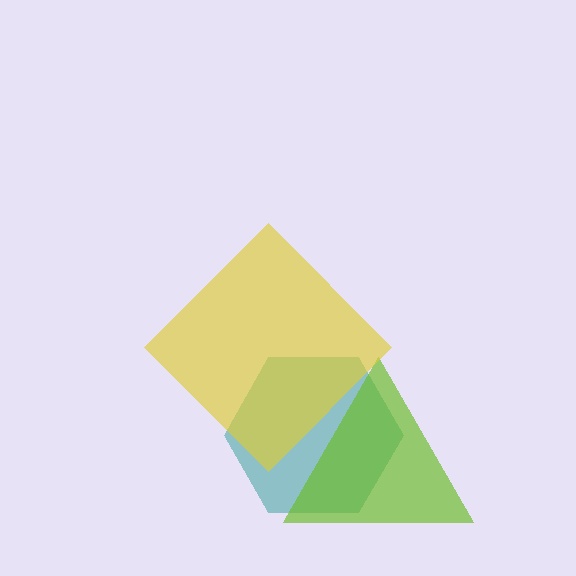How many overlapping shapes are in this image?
There are 3 overlapping shapes in the image.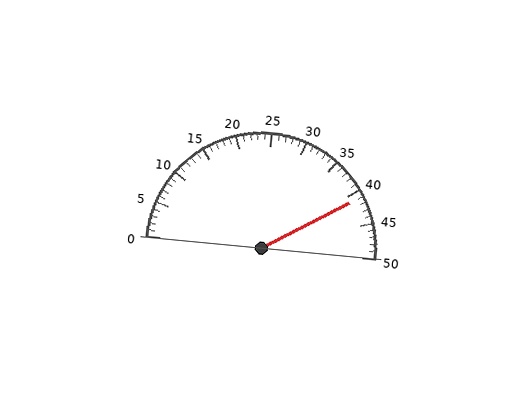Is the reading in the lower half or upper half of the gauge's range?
The reading is in the upper half of the range (0 to 50).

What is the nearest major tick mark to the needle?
The nearest major tick mark is 40.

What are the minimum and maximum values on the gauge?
The gauge ranges from 0 to 50.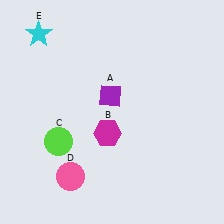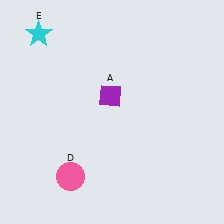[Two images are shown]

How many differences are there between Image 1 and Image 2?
There are 2 differences between the two images.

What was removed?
The lime circle (C), the magenta hexagon (B) were removed in Image 2.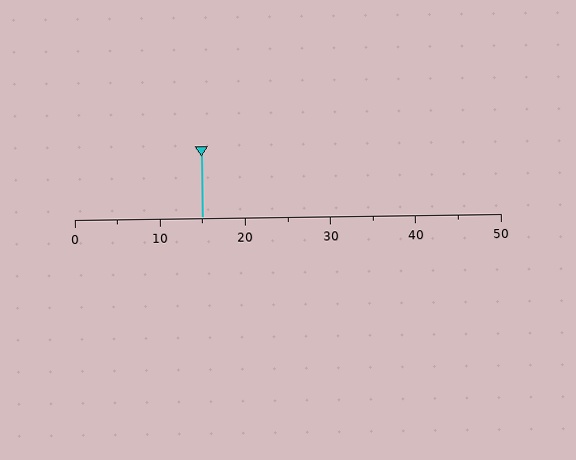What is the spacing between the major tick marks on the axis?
The major ticks are spaced 10 apart.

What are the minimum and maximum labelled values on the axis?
The axis runs from 0 to 50.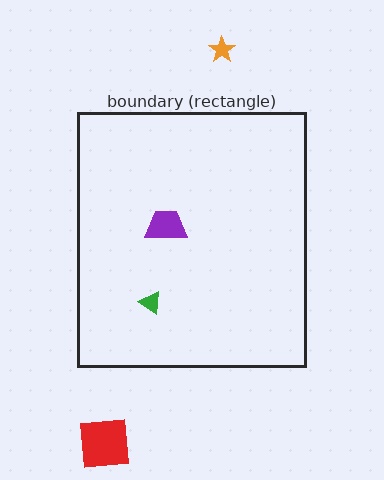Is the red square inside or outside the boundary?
Outside.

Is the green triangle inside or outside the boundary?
Inside.